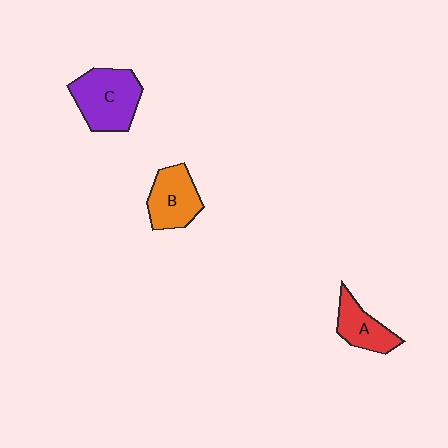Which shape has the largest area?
Shape C (purple).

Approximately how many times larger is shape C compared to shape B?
Approximately 1.3 times.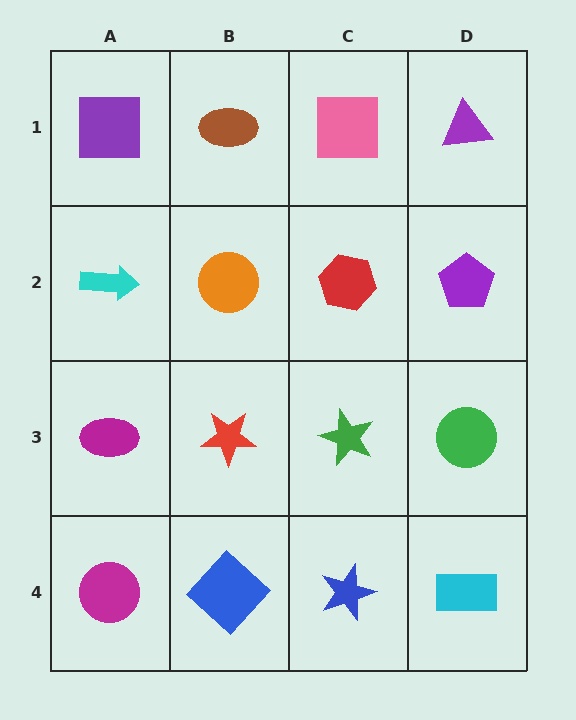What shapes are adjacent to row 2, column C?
A pink square (row 1, column C), a green star (row 3, column C), an orange circle (row 2, column B), a purple pentagon (row 2, column D).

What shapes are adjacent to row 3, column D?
A purple pentagon (row 2, column D), a cyan rectangle (row 4, column D), a green star (row 3, column C).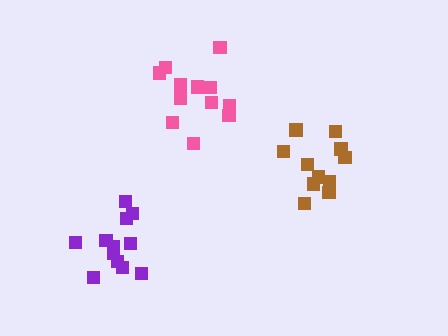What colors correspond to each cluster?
The clusters are colored: purple, brown, pink.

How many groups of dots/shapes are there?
There are 3 groups.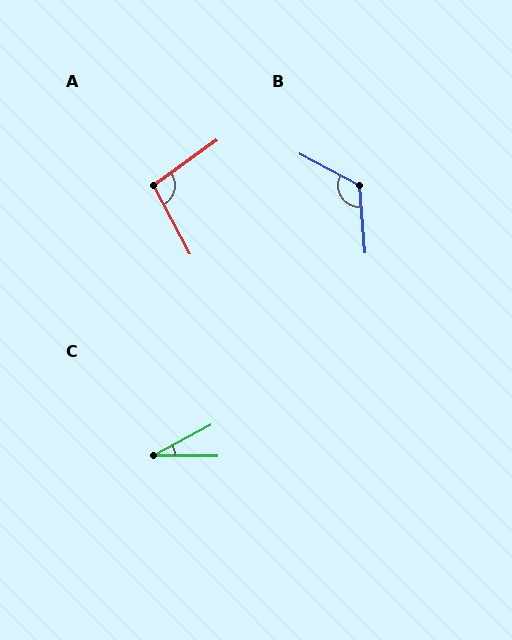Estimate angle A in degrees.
Approximately 97 degrees.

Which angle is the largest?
B, at approximately 123 degrees.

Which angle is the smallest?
C, at approximately 29 degrees.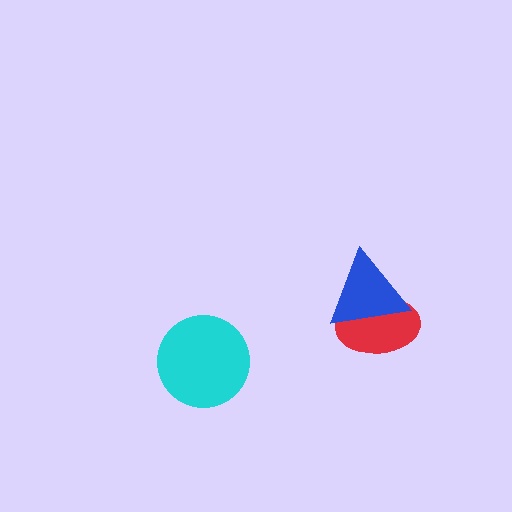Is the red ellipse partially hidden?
Yes, it is partially covered by another shape.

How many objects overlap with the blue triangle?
1 object overlaps with the blue triangle.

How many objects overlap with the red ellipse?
1 object overlaps with the red ellipse.